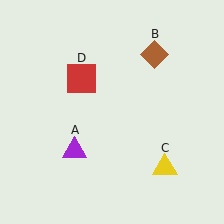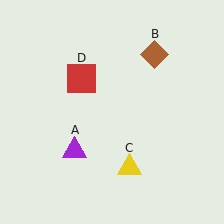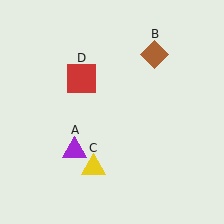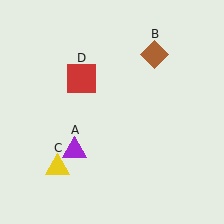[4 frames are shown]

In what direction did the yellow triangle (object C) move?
The yellow triangle (object C) moved left.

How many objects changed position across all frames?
1 object changed position: yellow triangle (object C).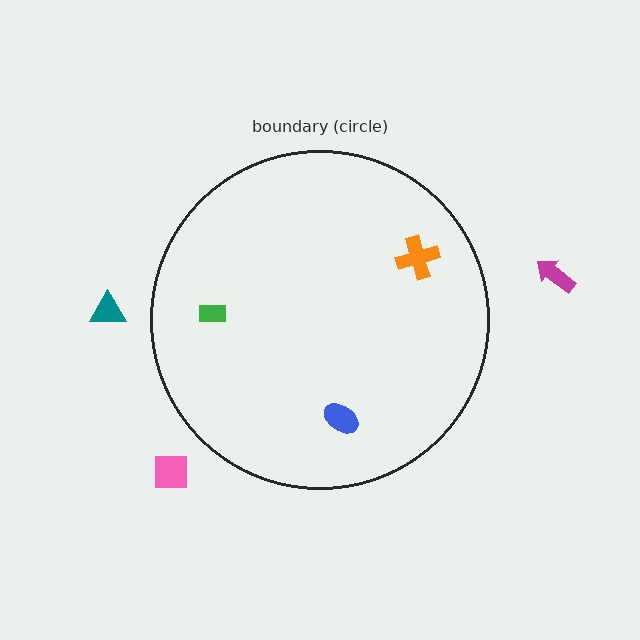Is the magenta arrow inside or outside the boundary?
Outside.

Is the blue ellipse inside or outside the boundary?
Inside.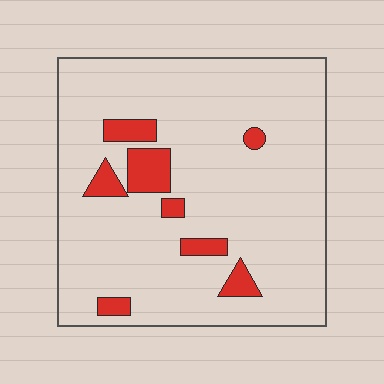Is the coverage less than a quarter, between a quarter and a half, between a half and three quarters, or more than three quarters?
Less than a quarter.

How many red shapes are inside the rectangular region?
8.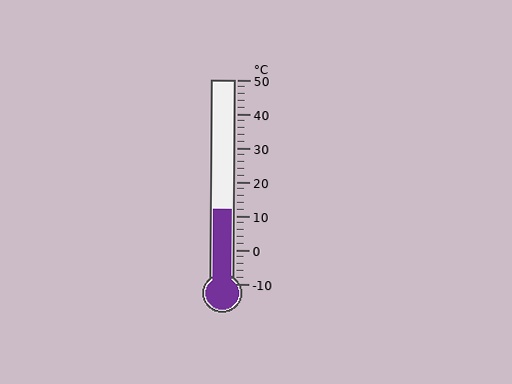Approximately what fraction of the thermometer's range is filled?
The thermometer is filled to approximately 35% of its range.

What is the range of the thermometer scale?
The thermometer scale ranges from -10°C to 50°C.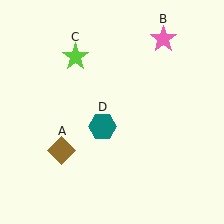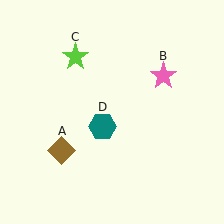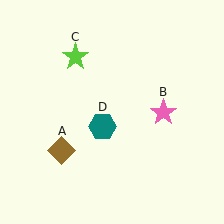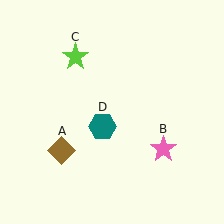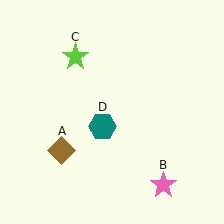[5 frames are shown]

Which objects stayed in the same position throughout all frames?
Brown diamond (object A) and lime star (object C) and teal hexagon (object D) remained stationary.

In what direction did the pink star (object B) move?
The pink star (object B) moved down.